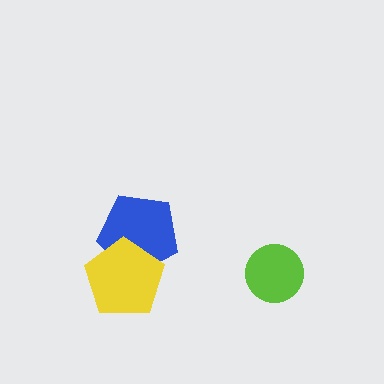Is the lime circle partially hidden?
No, no other shape covers it.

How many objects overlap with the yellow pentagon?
1 object overlaps with the yellow pentagon.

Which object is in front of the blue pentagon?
The yellow pentagon is in front of the blue pentagon.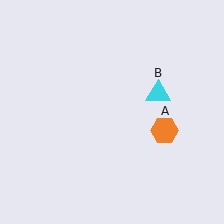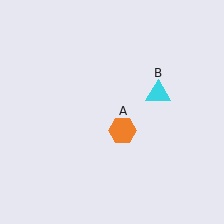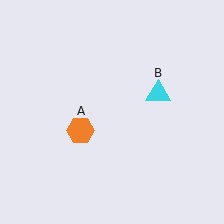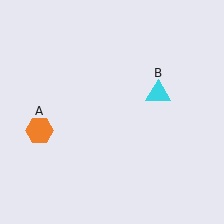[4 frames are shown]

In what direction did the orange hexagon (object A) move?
The orange hexagon (object A) moved left.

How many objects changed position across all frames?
1 object changed position: orange hexagon (object A).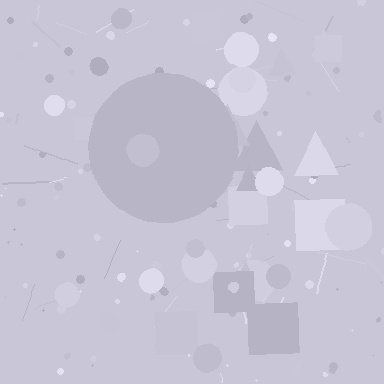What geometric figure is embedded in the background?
A circle is embedded in the background.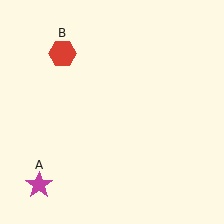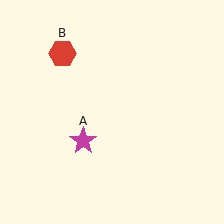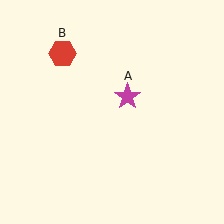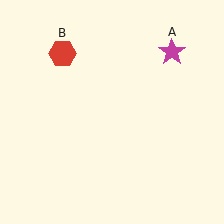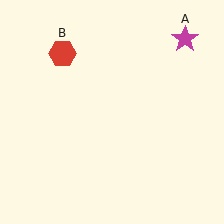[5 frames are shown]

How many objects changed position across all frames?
1 object changed position: magenta star (object A).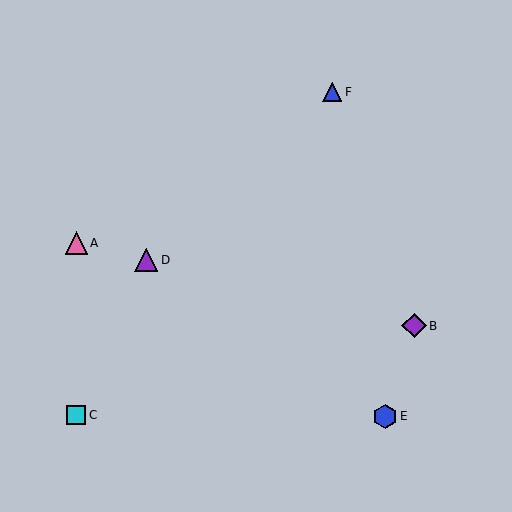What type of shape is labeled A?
Shape A is a pink triangle.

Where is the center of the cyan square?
The center of the cyan square is at (76, 415).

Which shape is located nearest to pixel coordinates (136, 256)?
The purple triangle (labeled D) at (146, 260) is nearest to that location.